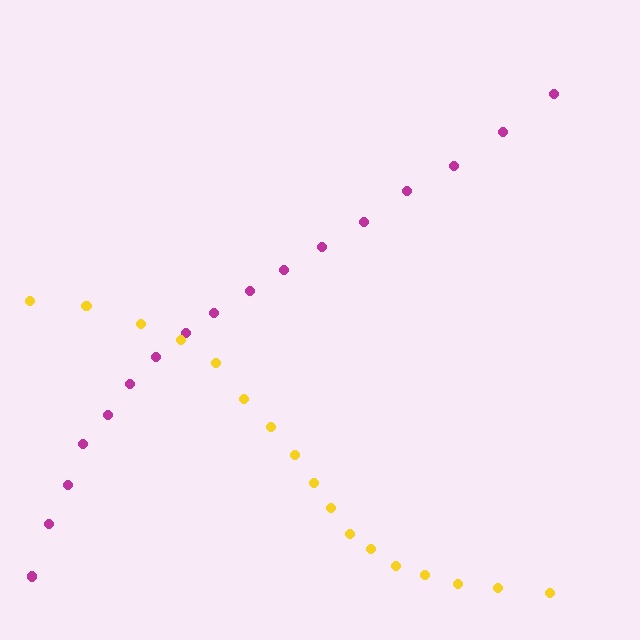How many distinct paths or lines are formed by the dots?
There are 2 distinct paths.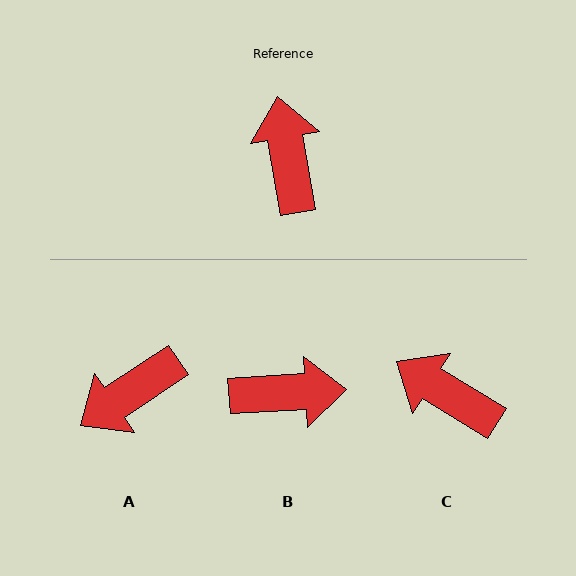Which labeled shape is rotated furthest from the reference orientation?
A, about 114 degrees away.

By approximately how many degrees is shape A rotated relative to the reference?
Approximately 114 degrees counter-clockwise.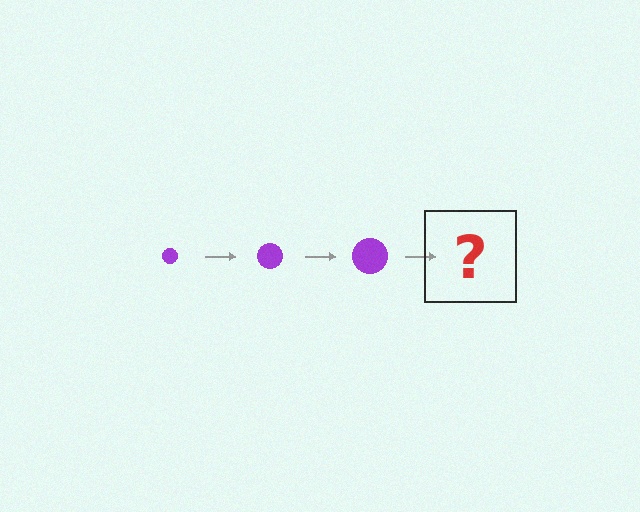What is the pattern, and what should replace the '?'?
The pattern is that the circle gets progressively larger each step. The '?' should be a purple circle, larger than the previous one.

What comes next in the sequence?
The next element should be a purple circle, larger than the previous one.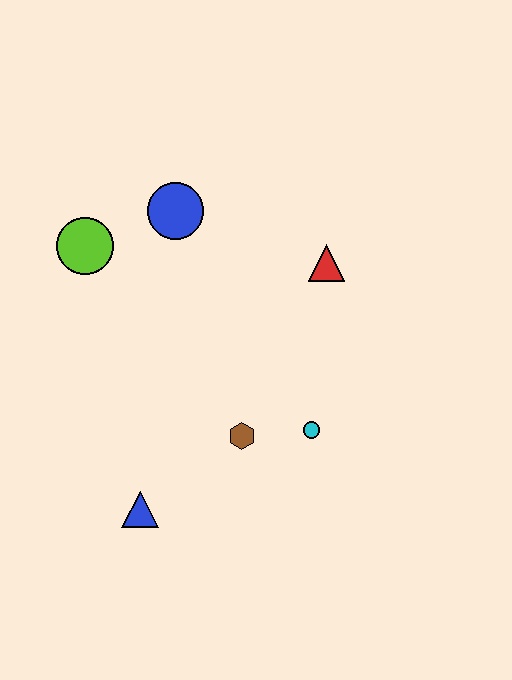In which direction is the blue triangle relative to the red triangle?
The blue triangle is below the red triangle.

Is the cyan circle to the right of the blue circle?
Yes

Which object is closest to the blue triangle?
The brown hexagon is closest to the blue triangle.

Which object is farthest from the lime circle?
The cyan circle is farthest from the lime circle.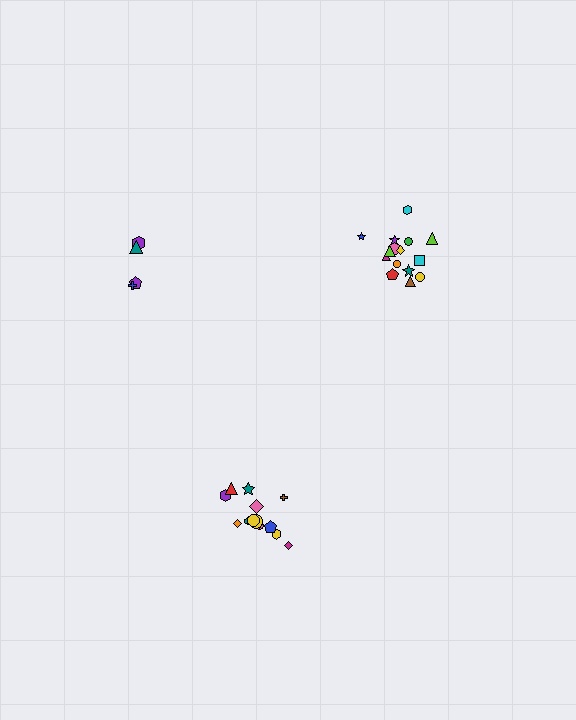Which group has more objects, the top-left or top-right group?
The top-right group.